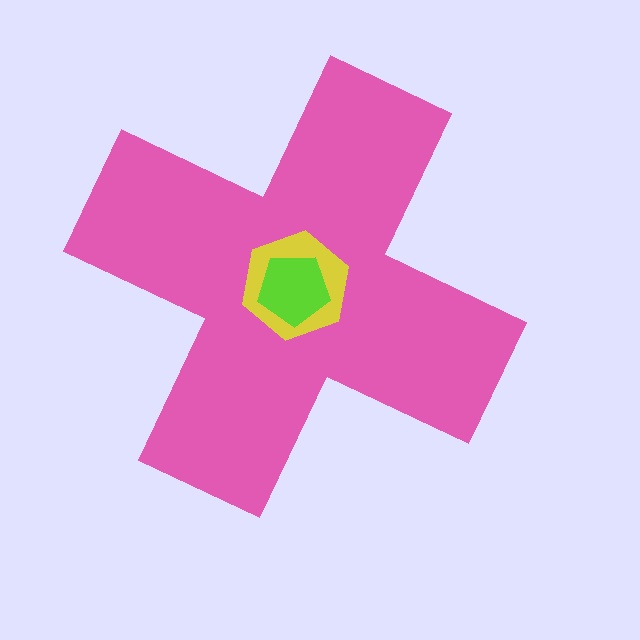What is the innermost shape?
The lime pentagon.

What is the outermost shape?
The pink cross.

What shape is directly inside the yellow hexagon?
The lime pentagon.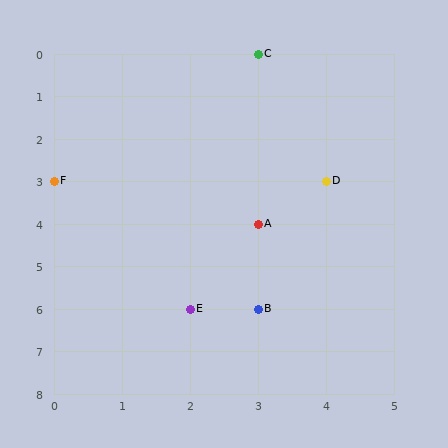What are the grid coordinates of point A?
Point A is at grid coordinates (3, 4).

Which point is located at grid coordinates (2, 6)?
Point E is at (2, 6).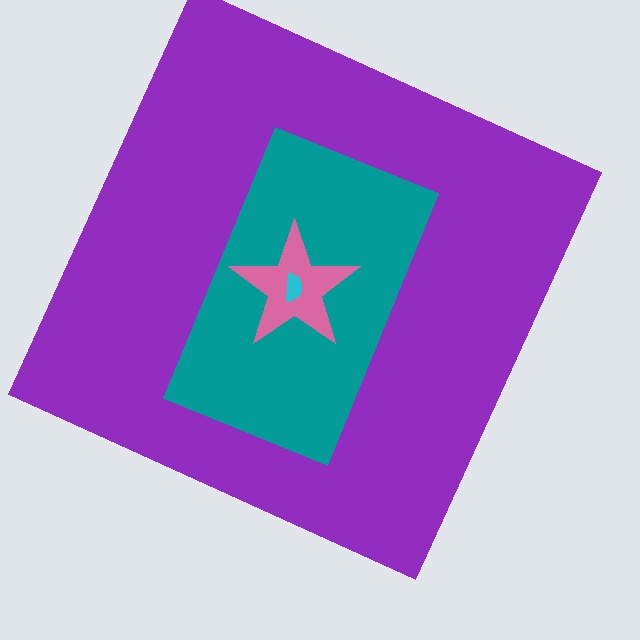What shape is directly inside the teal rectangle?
The pink star.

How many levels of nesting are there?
4.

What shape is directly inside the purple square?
The teal rectangle.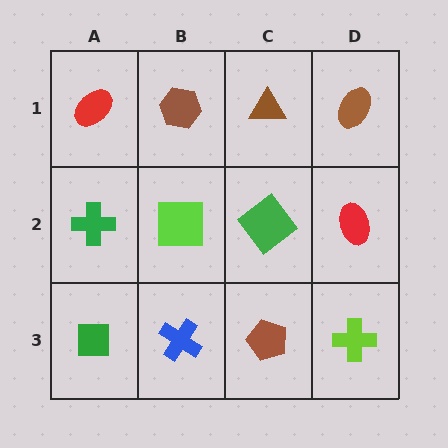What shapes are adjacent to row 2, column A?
A red ellipse (row 1, column A), a green square (row 3, column A), a lime square (row 2, column B).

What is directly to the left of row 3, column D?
A brown pentagon.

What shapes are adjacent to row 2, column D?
A brown ellipse (row 1, column D), a lime cross (row 3, column D), a green diamond (row 2, column C).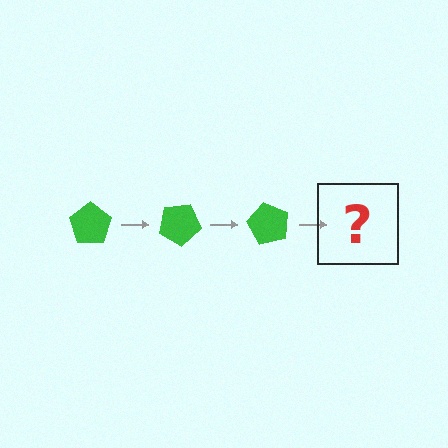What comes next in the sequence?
The next element should be a green pentagon rotated 90 degrees.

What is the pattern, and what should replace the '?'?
The pattern is that the pentagon rotates 30 degrees each step. The '?' should be a green pentagon rotated 90 degrees.